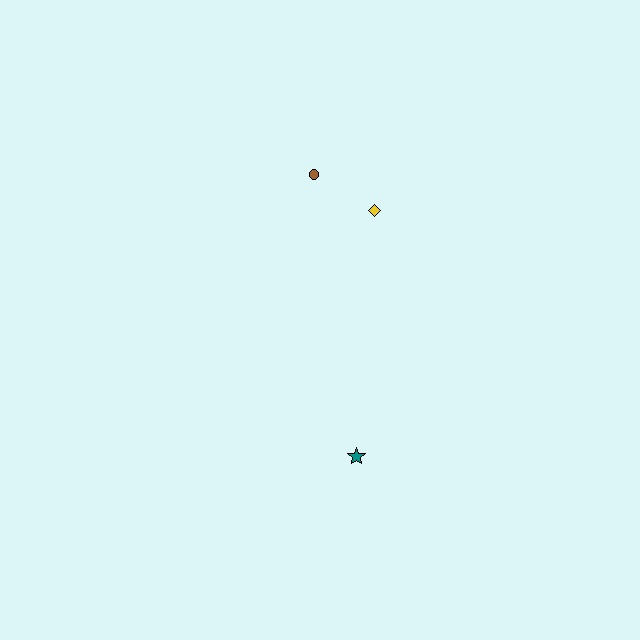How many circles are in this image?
There is 1 circle.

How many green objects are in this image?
There are no green objects.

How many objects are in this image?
There are 3 objects.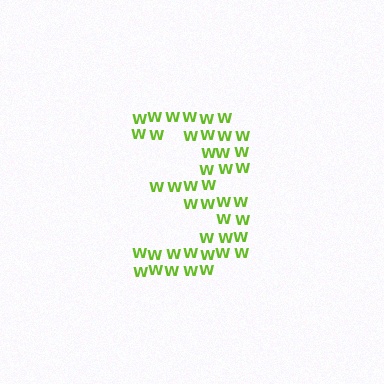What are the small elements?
The small elements are letter W's.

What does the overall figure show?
The overall figure shows the digit 3.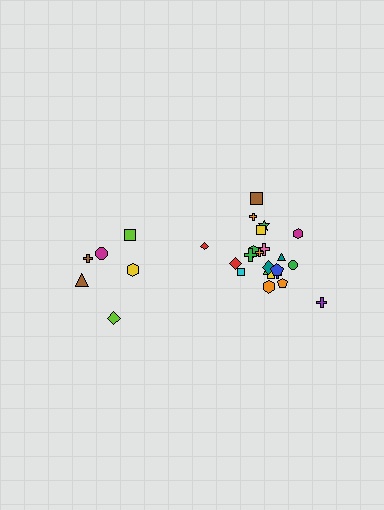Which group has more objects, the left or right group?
The right group.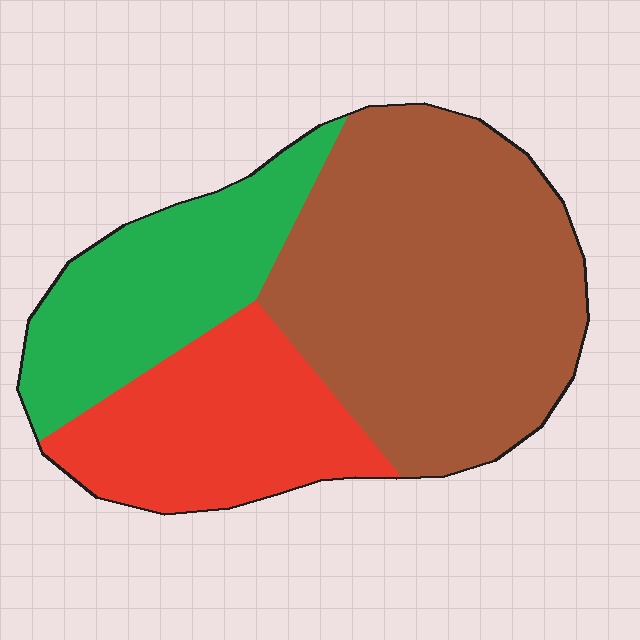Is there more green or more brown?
Brown.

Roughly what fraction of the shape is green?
Green takes up between a sixth and a third of the shape.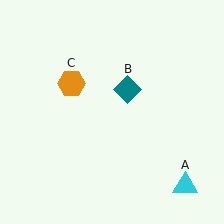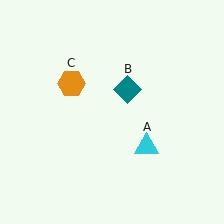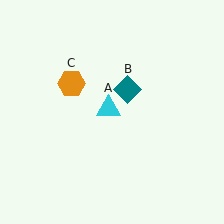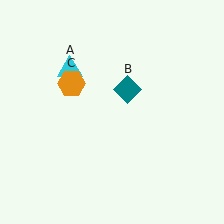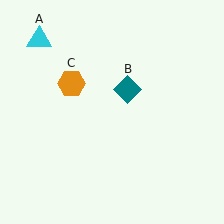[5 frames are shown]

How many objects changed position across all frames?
1 object changed position: cyan triangle (object A).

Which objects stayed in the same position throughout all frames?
Teal diamond (object B) and orange hexagon (object C) remained stationary.